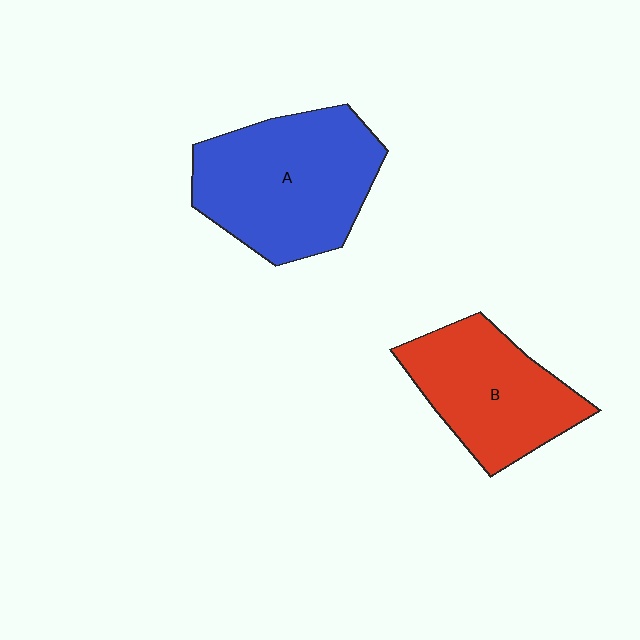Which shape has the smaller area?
Shape B (red).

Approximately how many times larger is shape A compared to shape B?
Approximately 1.3 times.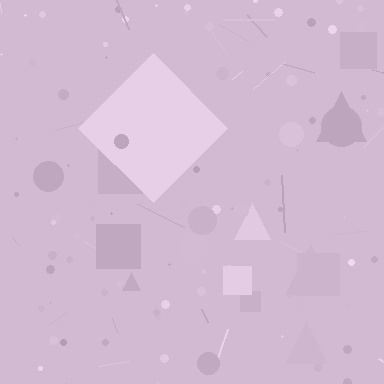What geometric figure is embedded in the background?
A diamond is embedded in the background.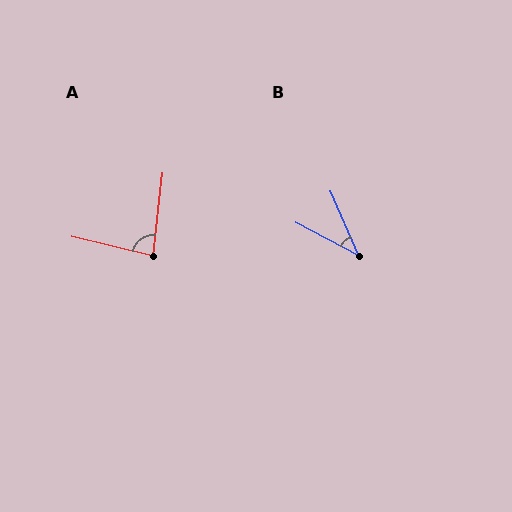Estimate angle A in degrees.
Approximately 83 degrees.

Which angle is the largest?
A, at approximately 83 degrees.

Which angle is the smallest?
B, at approximately 39 degrees.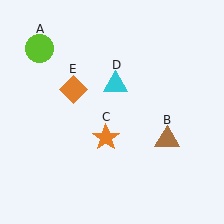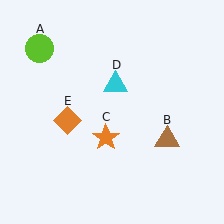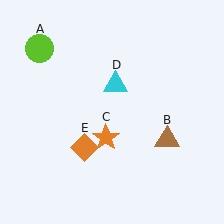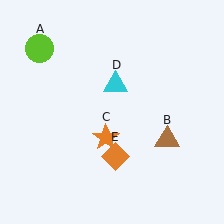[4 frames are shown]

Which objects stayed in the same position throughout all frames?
Lime circle (object A) and brown triangle (object B) and orange star (object C) and cyan triangle (object D) remained stationary.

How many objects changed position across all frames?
1 object changed position: orange diamond (object E).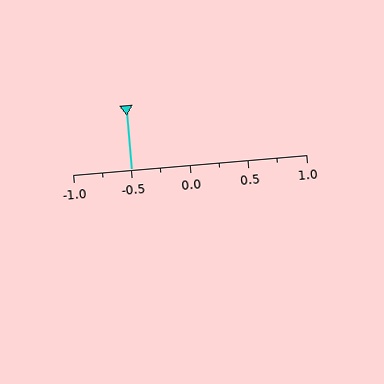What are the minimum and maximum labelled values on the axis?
The axis runs from -1.0 to 1.0.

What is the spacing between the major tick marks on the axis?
The major ticks are spaced 0.5 apart.